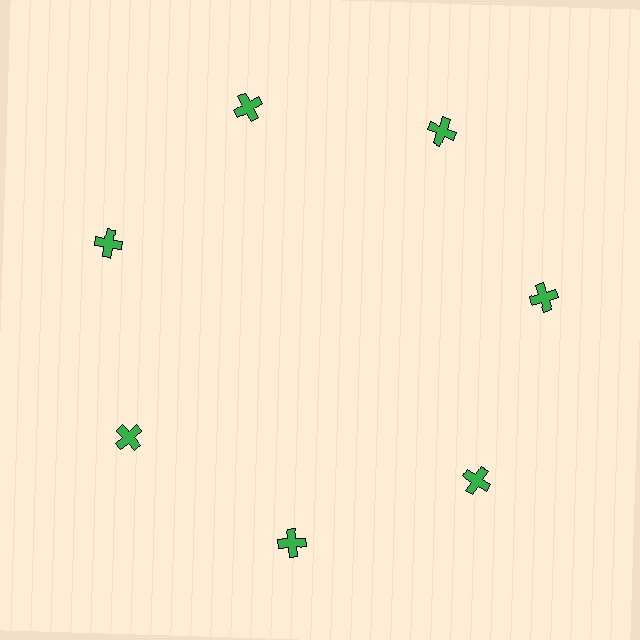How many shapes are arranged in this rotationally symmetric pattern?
There are 7 shapes, arranged in 7 groups of 1.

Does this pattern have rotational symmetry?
Yes, this pattern has 7-fold rotational symmetry. It looks the same after rotating 51 degrees around the center.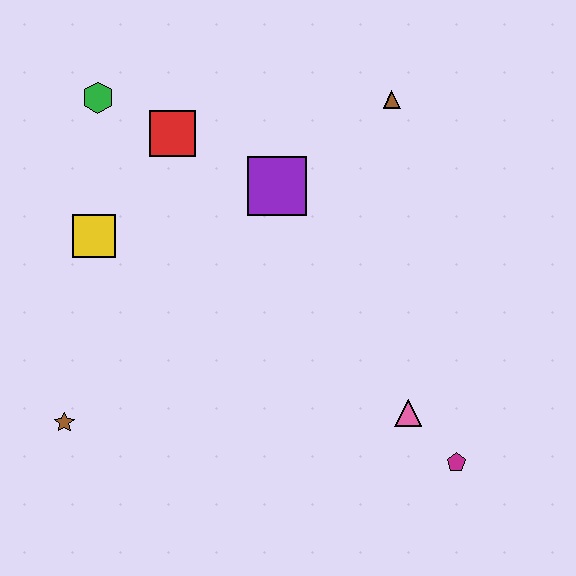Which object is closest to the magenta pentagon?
The pink triangle is closest to the magenta pentagon.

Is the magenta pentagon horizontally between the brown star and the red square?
No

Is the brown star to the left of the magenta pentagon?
Yes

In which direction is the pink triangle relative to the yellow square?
The pink triangle is to the right of the yellow square.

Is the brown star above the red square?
No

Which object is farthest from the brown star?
The brown triangle is farthest from the brown star.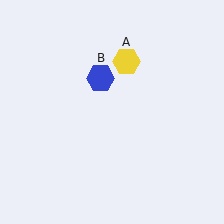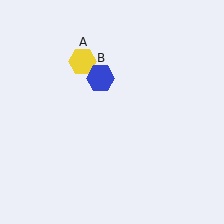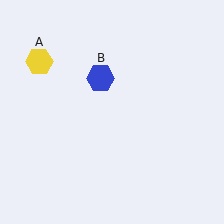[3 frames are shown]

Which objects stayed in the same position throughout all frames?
Blue hexagon (object B) remained stationary.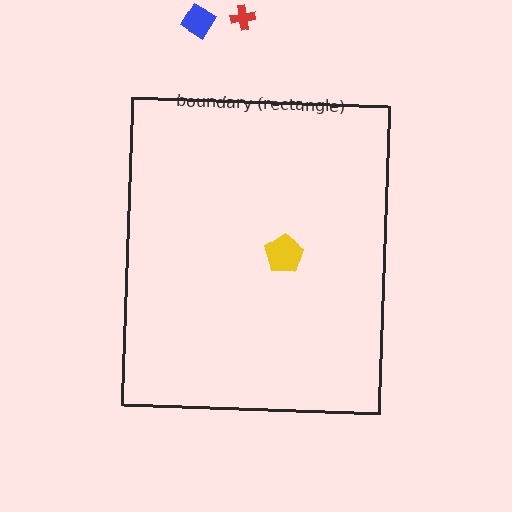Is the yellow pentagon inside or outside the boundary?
Inside.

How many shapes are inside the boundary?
1 inside, 2 outside.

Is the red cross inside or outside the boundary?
Outside.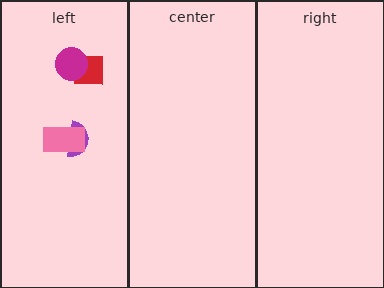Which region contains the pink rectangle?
The left region.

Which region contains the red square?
The left region.